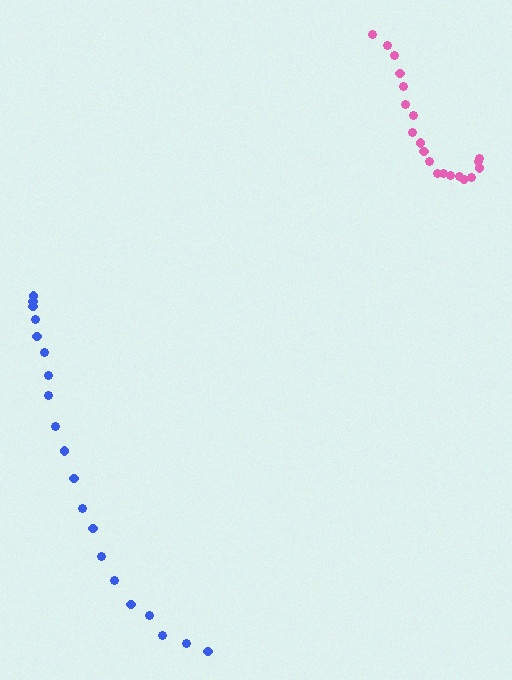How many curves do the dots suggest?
There are 2 distinct paths.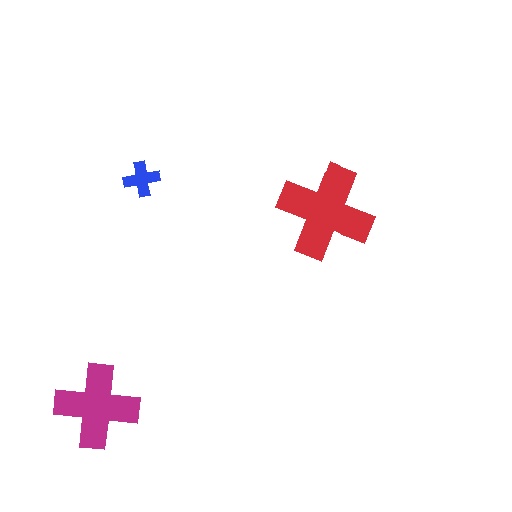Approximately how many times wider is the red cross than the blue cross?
About 2.5 times wider.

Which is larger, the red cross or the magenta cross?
The red one.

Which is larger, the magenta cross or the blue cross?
The magenta one.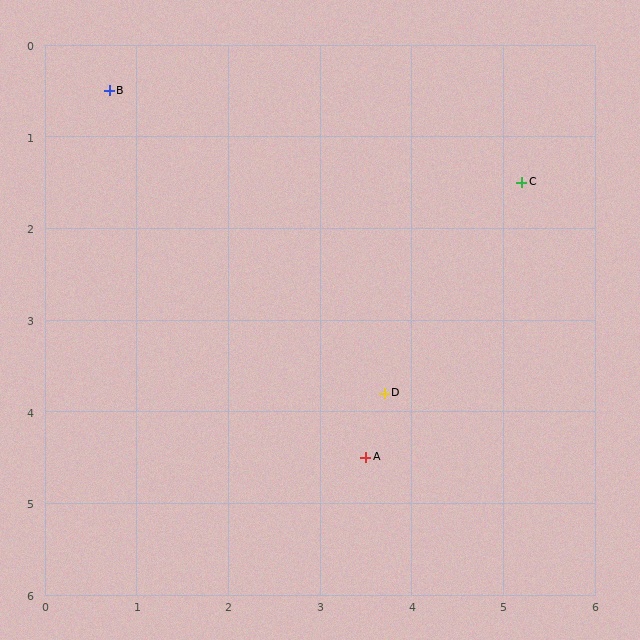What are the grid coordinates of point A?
Point A is at approximately (3.5, 4.5).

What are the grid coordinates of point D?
Point D is at approximately (3.7, 3.8).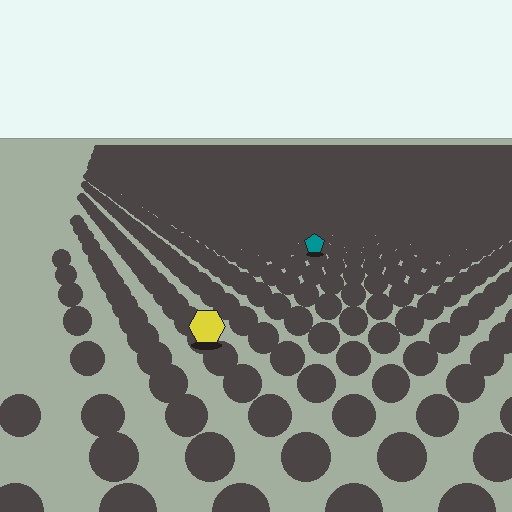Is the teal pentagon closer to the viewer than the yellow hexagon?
No. The yellow hexagon is closer — you can tell from the texture gradient: the ground texture is coarser near it.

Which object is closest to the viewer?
The yellow hexagon is closest. The texture marks near it are larger and more spread out.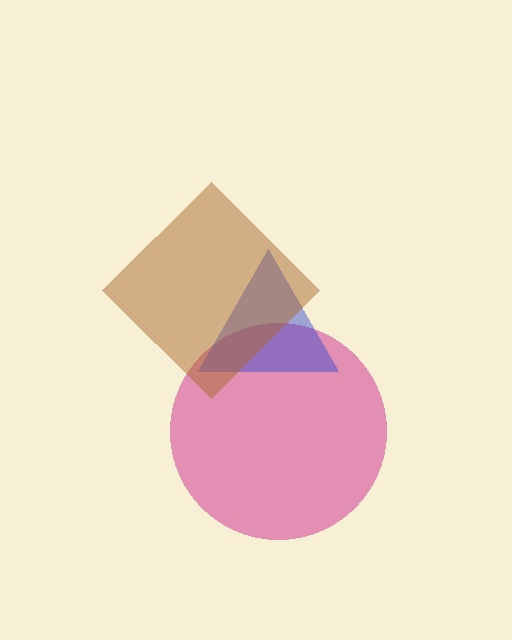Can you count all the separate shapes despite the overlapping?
Yes, there are 3 separate shapes.